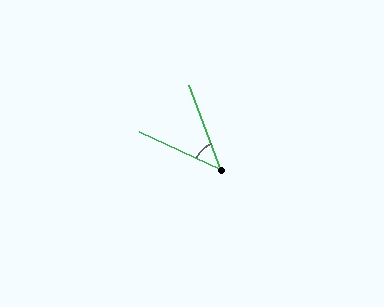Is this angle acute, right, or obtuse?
It is acute.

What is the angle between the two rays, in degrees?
Approximately 44 degrees.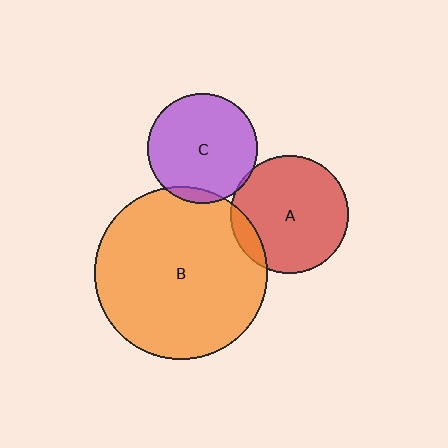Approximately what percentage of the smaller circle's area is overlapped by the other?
Approximately 5%.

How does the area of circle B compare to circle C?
Approximately 2.5 times.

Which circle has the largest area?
Circle B (orange).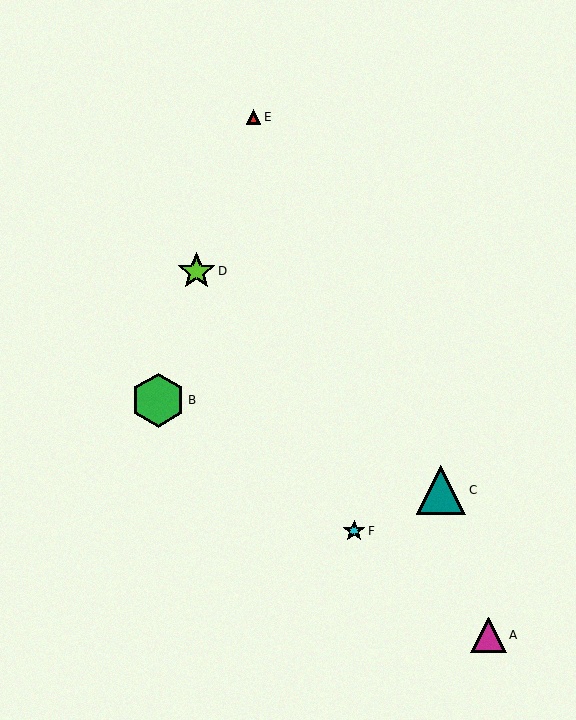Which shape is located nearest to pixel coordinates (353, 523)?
The cyan star (labeled F) at (354, 531) is nearest to that location.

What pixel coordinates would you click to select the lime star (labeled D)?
Click at (196, 271) to select the lime star D.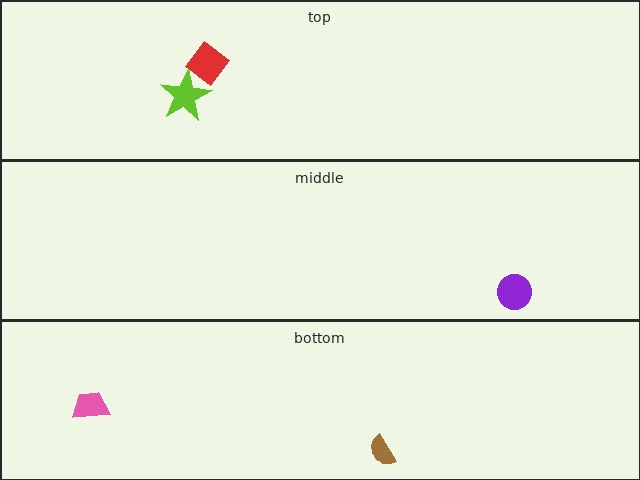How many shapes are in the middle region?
1.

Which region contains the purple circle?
The middle region.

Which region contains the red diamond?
The top region.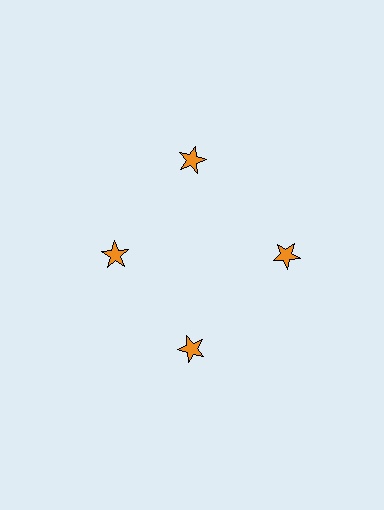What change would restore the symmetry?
The symmetry would be restored by moving it outward, back onto the ring so that all 4 stars sit at equal angles and equal distance from the center.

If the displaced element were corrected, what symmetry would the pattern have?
It would have 4-fold rotational symmetry — the pattern would map onto itself every 90 degrees.